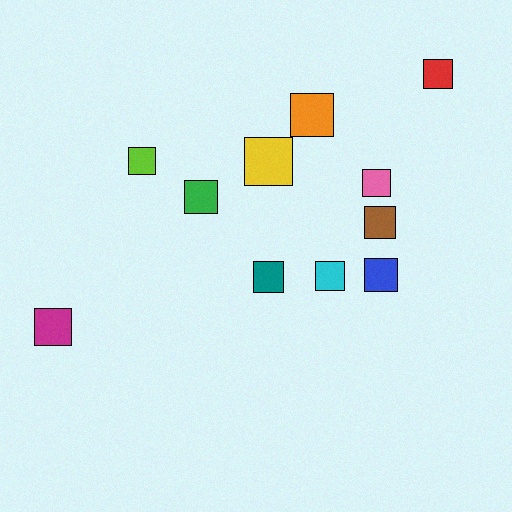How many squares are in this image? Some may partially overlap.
There are 11 squares.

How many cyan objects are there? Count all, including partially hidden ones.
There is 1 cyan object.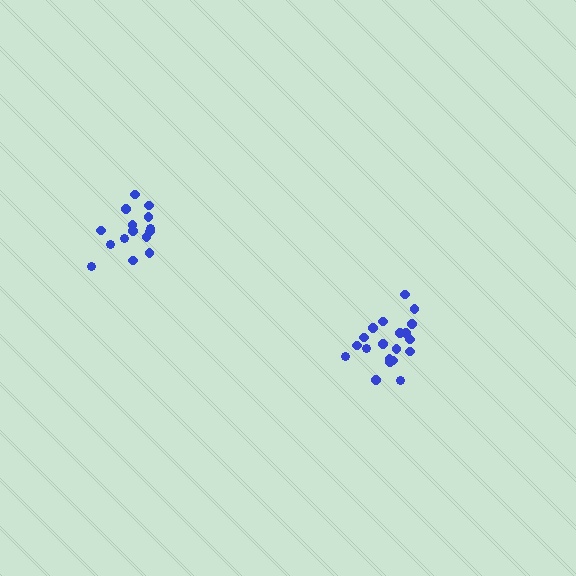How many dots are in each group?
Group 1: 20 dots, Group 2: 15 dots (35 total).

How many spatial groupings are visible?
There are 2 spatial groupings.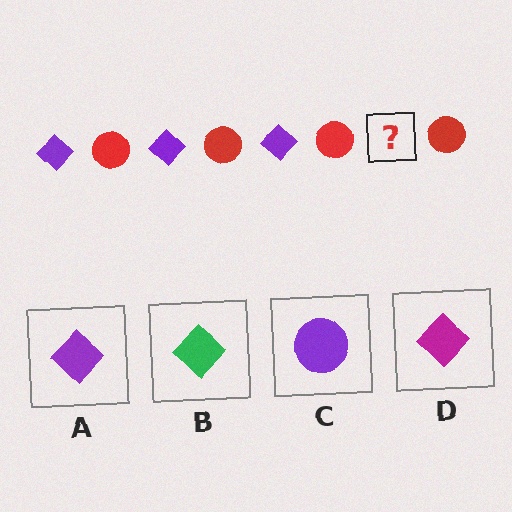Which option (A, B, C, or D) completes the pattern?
A.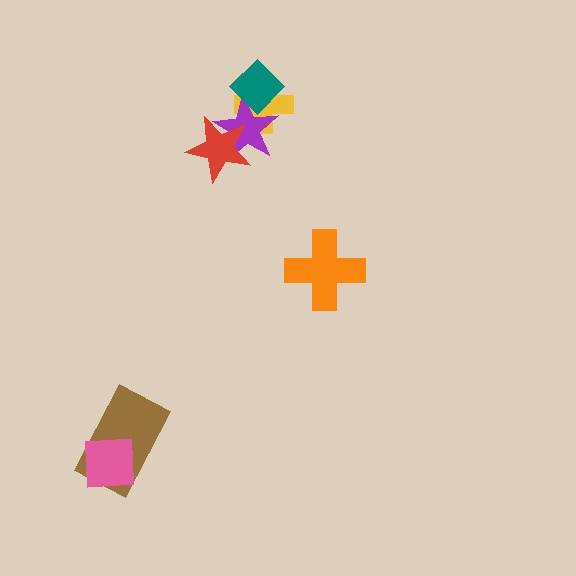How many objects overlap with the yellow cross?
2 objects overlap with the yellow cross.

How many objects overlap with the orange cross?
0 objects overlap with the orange cross.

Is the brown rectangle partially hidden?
Yes, it is partially covered by another shape.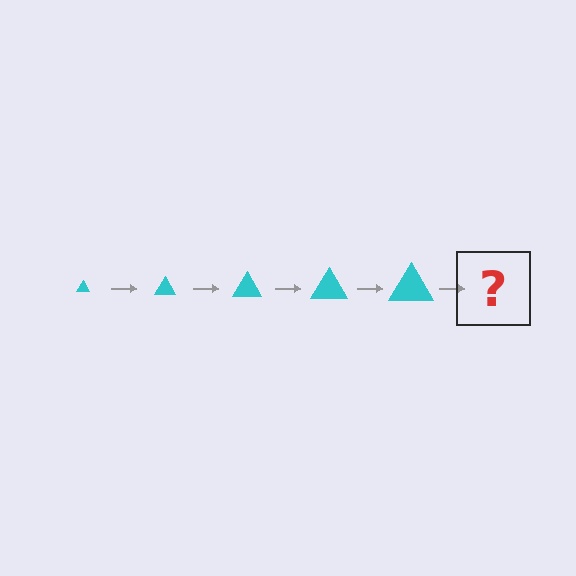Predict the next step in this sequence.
The next step is a cyan triangle, larger than the previous one.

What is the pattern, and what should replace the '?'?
The pattern is that the triangle gets progressively larger each step. The '?' should be a cyan triangle, larger than the previous one.